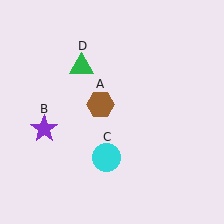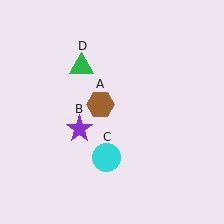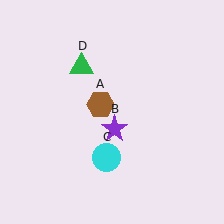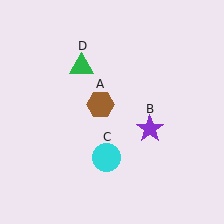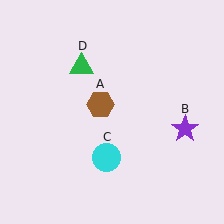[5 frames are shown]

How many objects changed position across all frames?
1 object changed position: purple star (object B).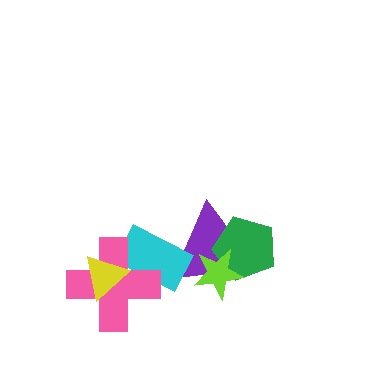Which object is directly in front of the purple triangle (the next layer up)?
The green pentagon is directly in front of the purple triangle.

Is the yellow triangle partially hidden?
No, no other shape covers it.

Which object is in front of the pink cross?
The yellow triangle is in front of the pink cross.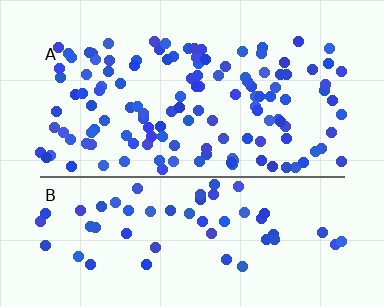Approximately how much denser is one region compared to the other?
Approximately 2.2× — region A over region B.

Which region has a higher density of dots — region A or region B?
A (the top).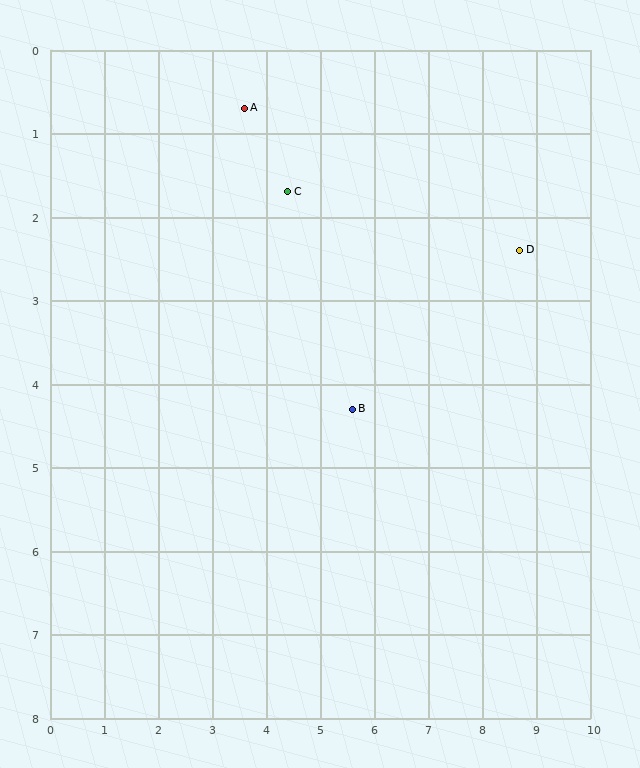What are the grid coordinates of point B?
Point B is at approximately (5.6, 4.3).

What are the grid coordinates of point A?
Point A is at approximately (3.6, 0.7).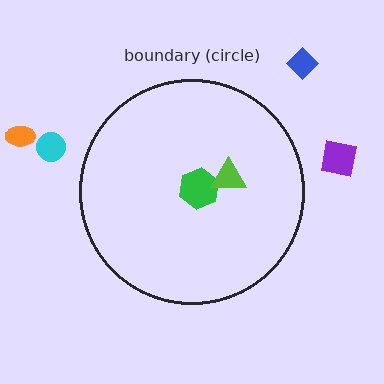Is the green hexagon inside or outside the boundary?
Inside.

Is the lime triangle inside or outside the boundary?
Inside.